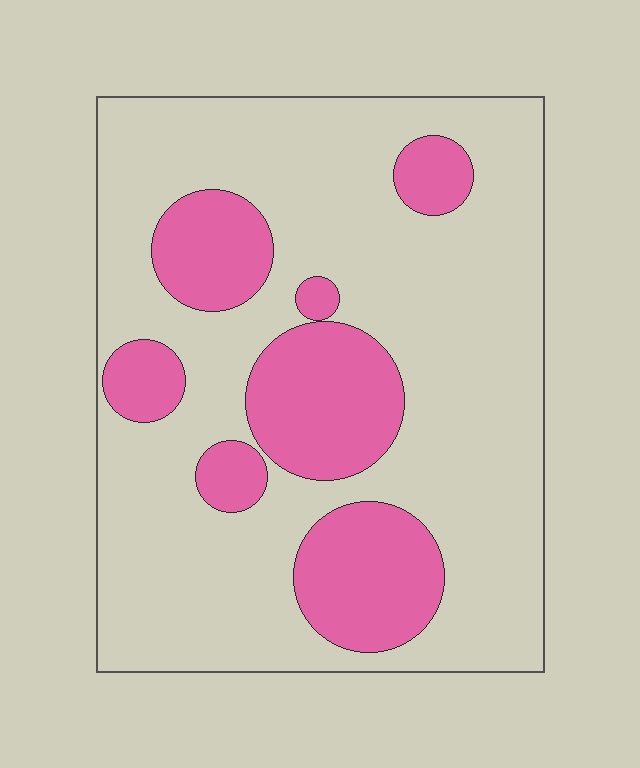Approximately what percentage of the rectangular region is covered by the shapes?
Approximately 25%.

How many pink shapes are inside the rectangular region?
7.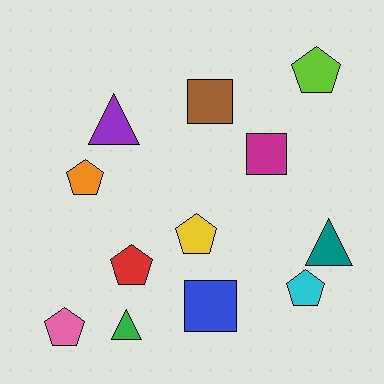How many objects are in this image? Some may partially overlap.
There are 12 objects.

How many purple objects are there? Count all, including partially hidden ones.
There is 1 purple object.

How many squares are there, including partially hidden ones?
There are 3 squares.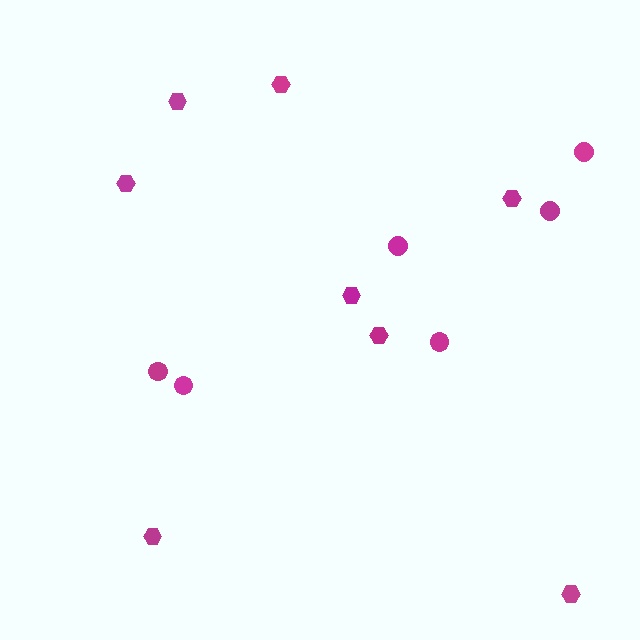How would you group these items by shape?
There are 2 groups: one group of circles (6) and one group of hexagons (8).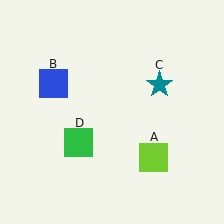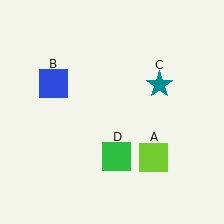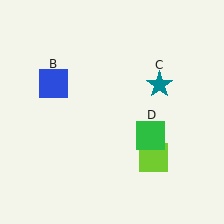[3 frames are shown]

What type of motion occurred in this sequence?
The green square (object D) rotated counterclockwise around the center of the scene.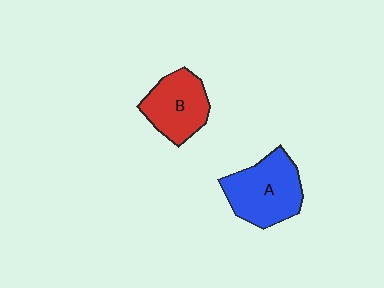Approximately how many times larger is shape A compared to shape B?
Approximately 1.2 times.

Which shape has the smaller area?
Shape B (red).